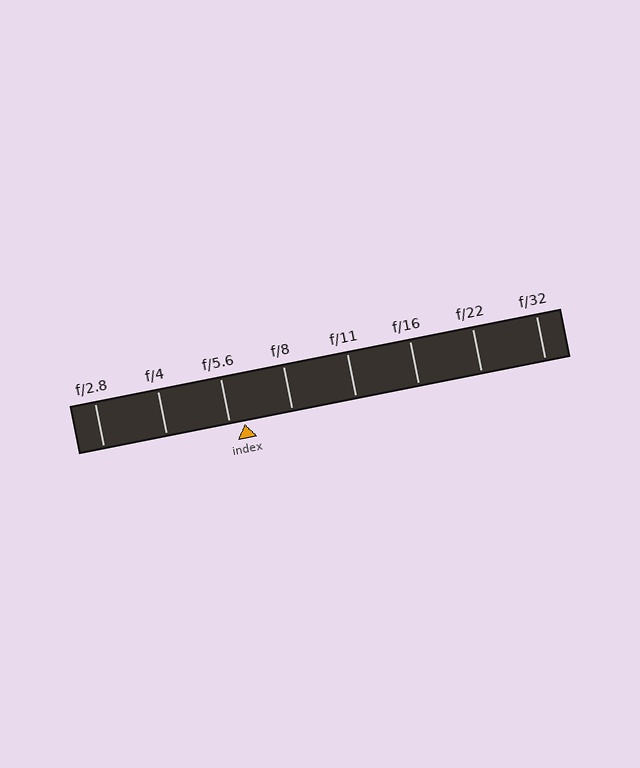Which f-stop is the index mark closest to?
The index mark is closest to f/5.6.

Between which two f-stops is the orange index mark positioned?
The index mark is between f/5.6 and f/8.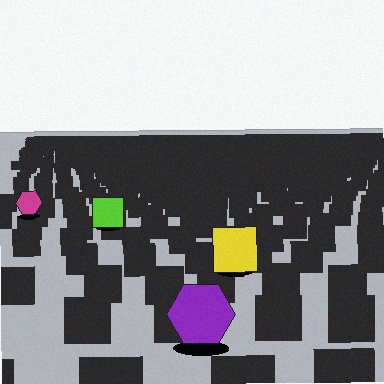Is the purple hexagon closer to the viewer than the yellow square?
Yes. The purple hexagon is closer — you can tell from the texture gradient: the ground texture is coarser near it.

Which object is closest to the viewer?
The purple hexagon is closest. The texture marks near it are larger and more spread out.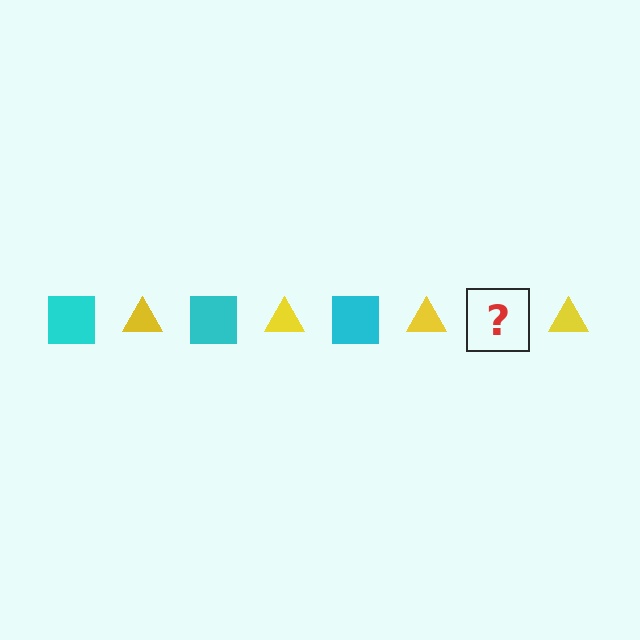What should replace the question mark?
The question mark should be replaced with a cyan square.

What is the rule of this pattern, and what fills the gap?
The rule is that the pattern alternates between cyan square and yellow triangle. The gap should be filled with a cyan square.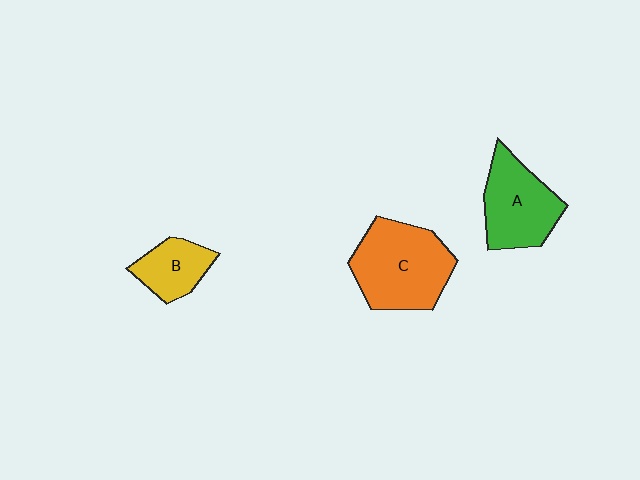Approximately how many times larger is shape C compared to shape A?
Approximately 1.3 times.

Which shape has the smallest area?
Shape B (yellow).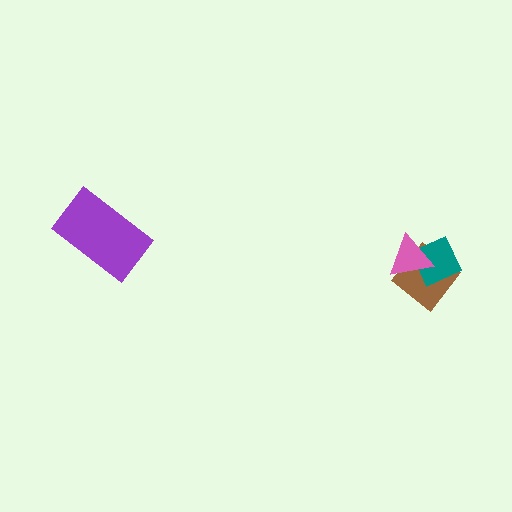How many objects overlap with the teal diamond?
2 objects overlap with the teal diamond.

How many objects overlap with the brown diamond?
2 objects overlap with the brown diamond.